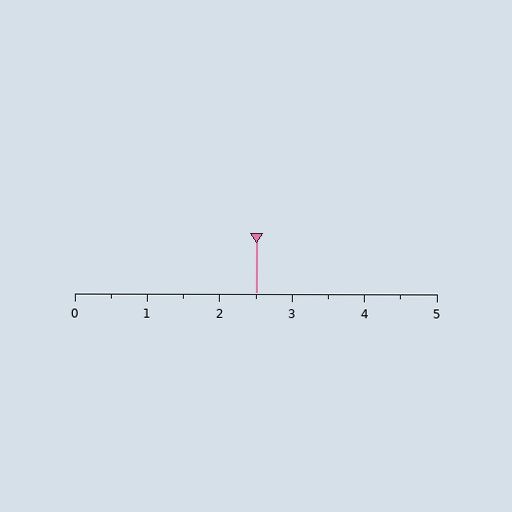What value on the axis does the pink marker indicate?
The marker indicates approximately 2.5.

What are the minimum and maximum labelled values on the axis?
The axis runs from 0 to 5.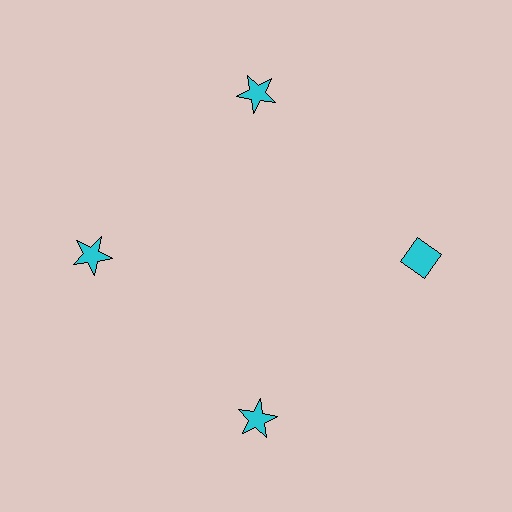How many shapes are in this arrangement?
There are 4 shapes arranged in a ring pattern.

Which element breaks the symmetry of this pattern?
The cyan diamond at roughly the 3 o'clock position breaks the symmetry. All other shapes are cyan stars.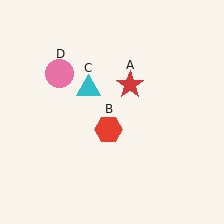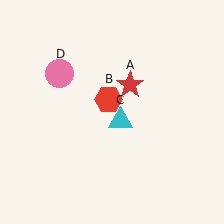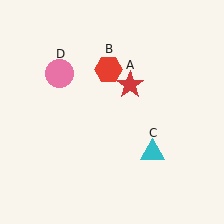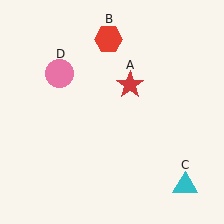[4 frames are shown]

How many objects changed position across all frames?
2 objects changed position: red hexagon (object B), cyan triangle (object C).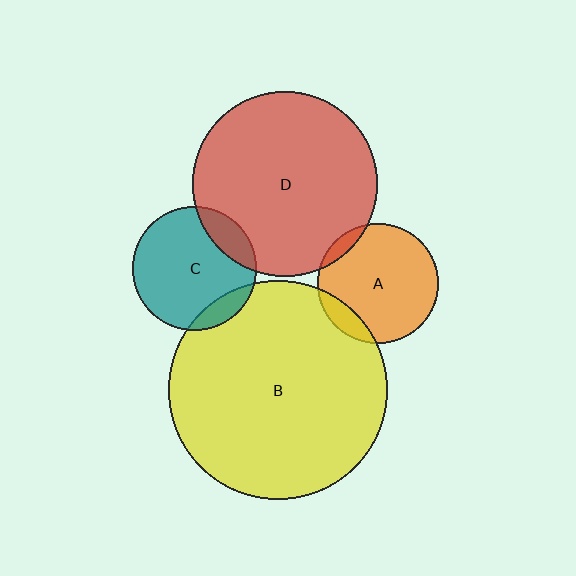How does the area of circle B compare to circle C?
Approximately 3.1 times.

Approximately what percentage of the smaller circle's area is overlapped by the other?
Approximately 15%.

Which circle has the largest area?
Circle B (yellow).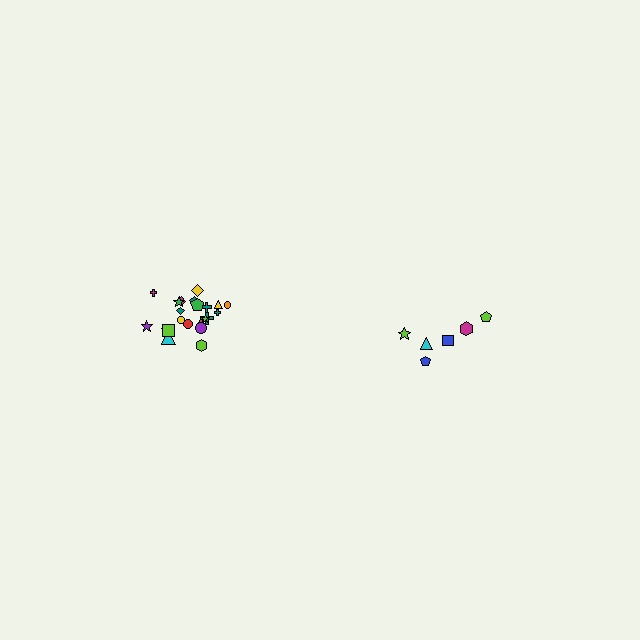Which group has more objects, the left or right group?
The left group.